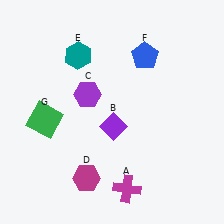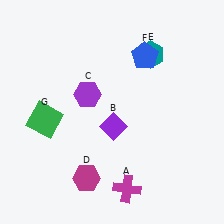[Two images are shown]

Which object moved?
The teal hexagon (E) moved right.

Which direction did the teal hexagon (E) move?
The teal hexagon (E) moved right.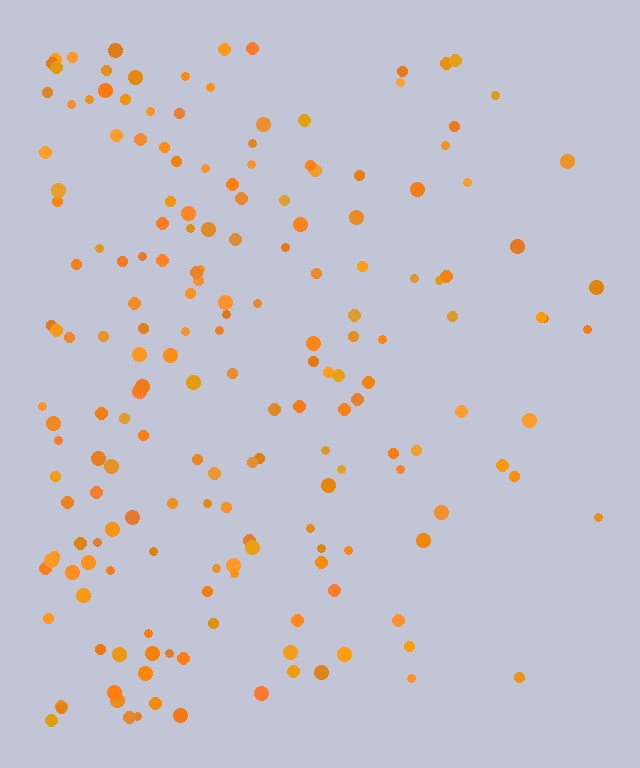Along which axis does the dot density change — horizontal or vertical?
Horizontal.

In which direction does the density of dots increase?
From right to left, with the left side densest.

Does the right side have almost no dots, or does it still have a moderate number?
Still a moderate number, just noticeably fewer than the left.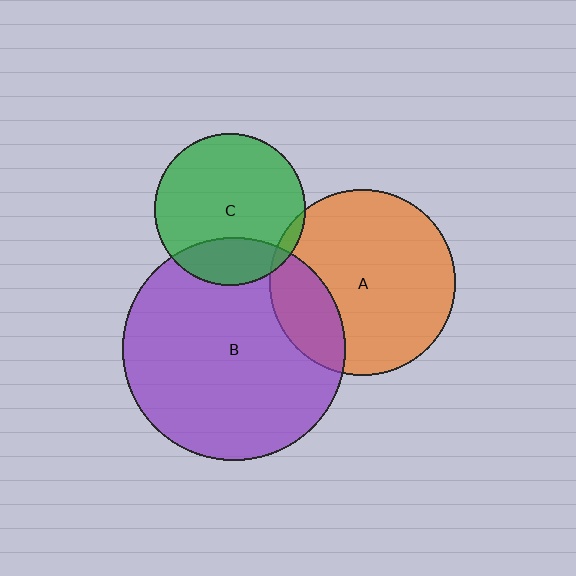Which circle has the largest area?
Circle B (purple).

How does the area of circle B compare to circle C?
Approximately 2.2 times.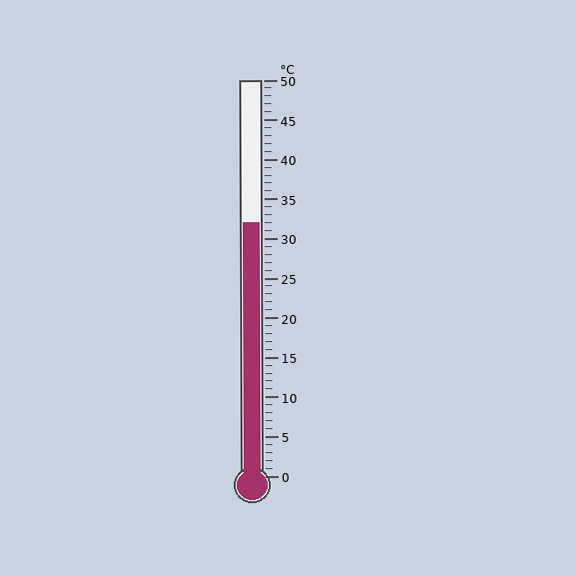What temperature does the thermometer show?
The thermometer shows approximately 32°C.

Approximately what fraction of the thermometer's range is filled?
The thermometer is filled to approximately 65% of its range.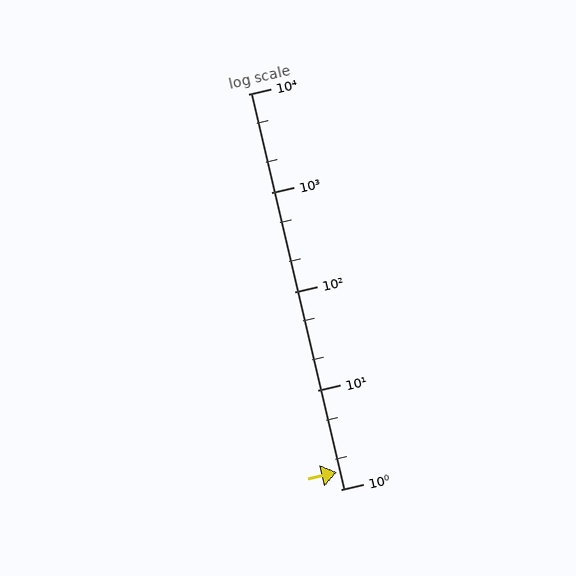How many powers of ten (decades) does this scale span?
The scale spans 4 decades, from 1 to 10000.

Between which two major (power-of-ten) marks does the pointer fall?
The pointer is between 1 and 10.